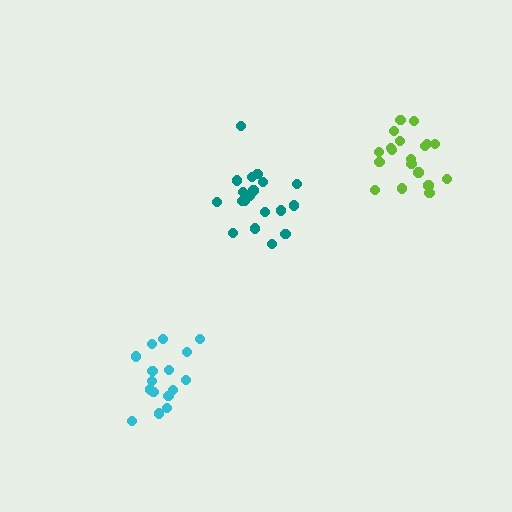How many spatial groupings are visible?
There are 3 spatial groupings.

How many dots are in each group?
Group 1: 16 dots, Group 2: 19 dots, Group 3: 19 dots (54 total).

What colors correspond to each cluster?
The clusters are colored: cyan, teal, lime.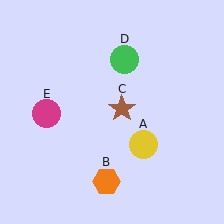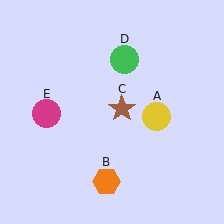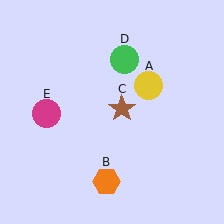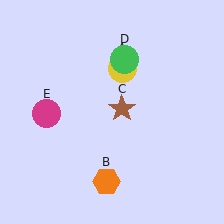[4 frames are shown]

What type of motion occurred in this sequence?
The yellow circle (object A) rotated counterclockwise around the center of the scene.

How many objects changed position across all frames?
1 object changed position: yellow circle (object A).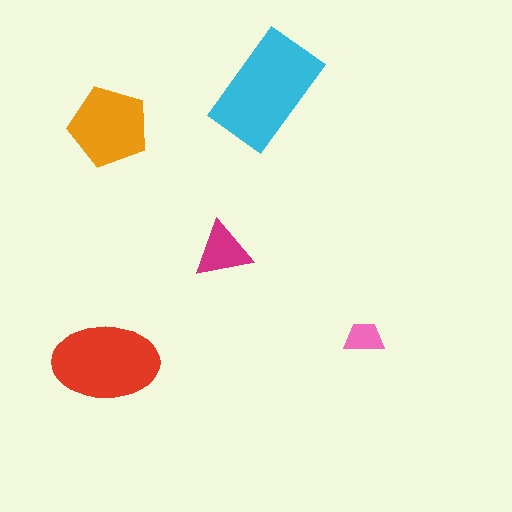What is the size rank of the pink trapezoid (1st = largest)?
5th.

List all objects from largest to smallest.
The cyan rectangle, the red ellipse, the orange pentagon, the magenta triangle, the pink trapezoid.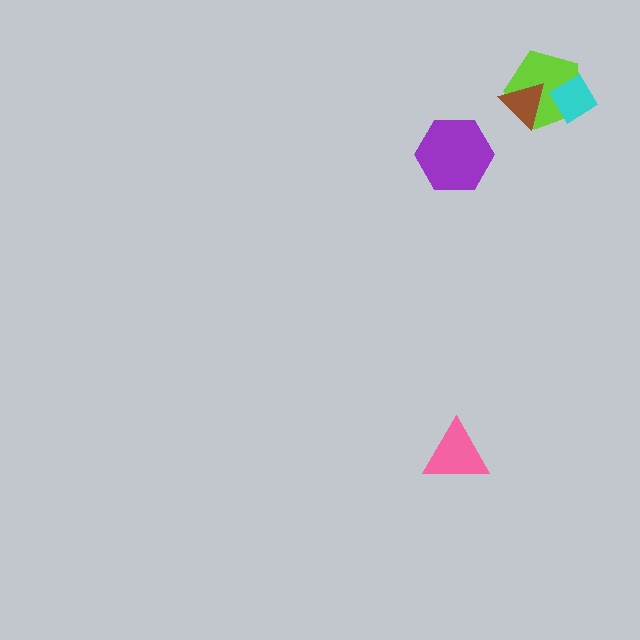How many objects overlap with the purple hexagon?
0 objects overlap with the purple hexagon.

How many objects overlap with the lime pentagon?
2 objects overlap with the lime pentagon.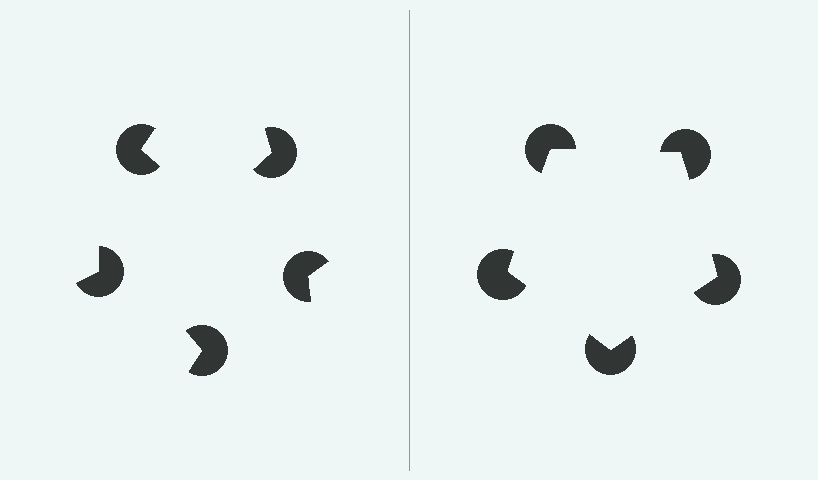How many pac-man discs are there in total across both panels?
10 — 5 on each side.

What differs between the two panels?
The pac-man discs are positioned identically on both sides; only the wedge orientations differ. On the right they align to a pentagon; on the left they are misaligned.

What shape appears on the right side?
An illusory pentagon.